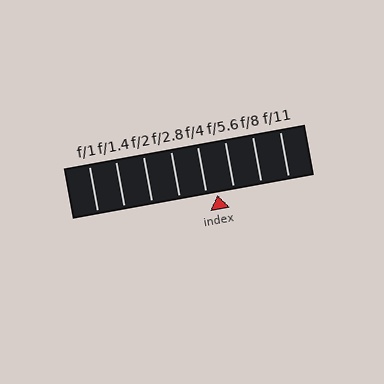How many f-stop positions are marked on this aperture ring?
There are 8 f-stop positions marked.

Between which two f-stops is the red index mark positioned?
The index mark is between f/4 and f/5.6.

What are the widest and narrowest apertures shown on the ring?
The widest aperture shown is f/1 and the narrowest is f/11.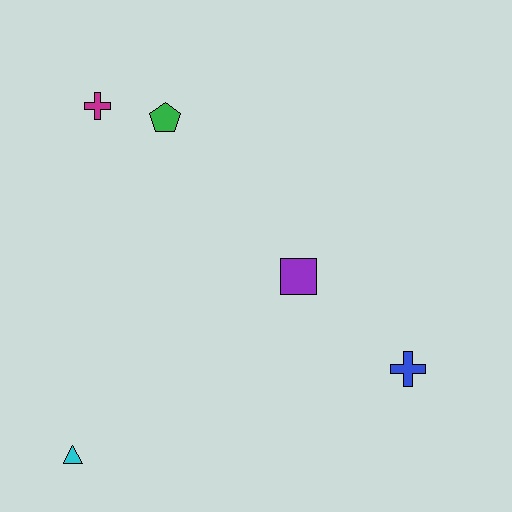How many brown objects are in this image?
There are no brown objects.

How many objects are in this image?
There are 5 objects.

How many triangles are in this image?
There is 1 triangle.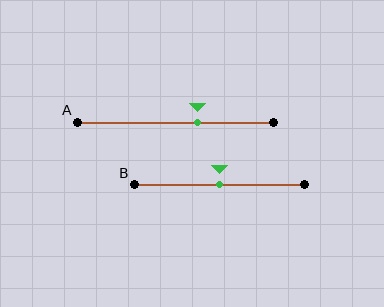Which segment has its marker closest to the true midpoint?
Segment B has its marker closest to the true midpoint.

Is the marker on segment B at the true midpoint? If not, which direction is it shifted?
Yes, the marker on segment B is at the true midpoint.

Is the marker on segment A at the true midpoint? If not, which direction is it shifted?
No, the marker on segment A is shifted to the right by about 11% of the segment length.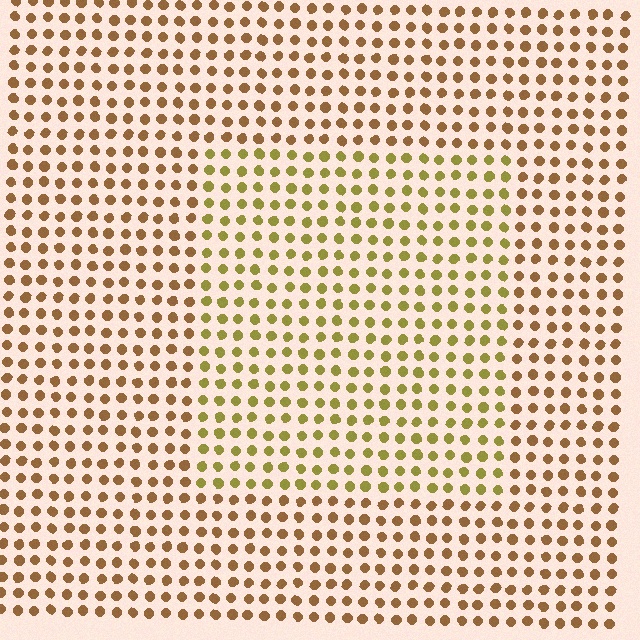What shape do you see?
I see a rectangle.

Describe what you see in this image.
The image is filled with small brown elements in a uniform arrangement. A rectangle-shaped region is visible where the elements are tinted to a slightly different hue, forming a subtle color boundary.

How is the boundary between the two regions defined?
The boundary is defined purely by a slight shift in hue (about 31 degrees). Spacing, size, and orientation are identical on both sides.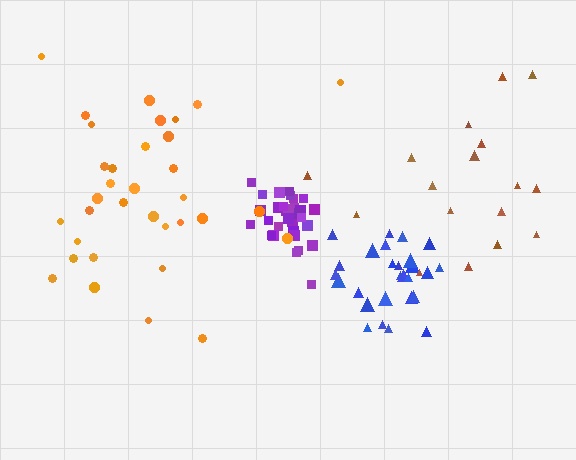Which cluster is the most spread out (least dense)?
Brown.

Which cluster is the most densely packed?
Purple.